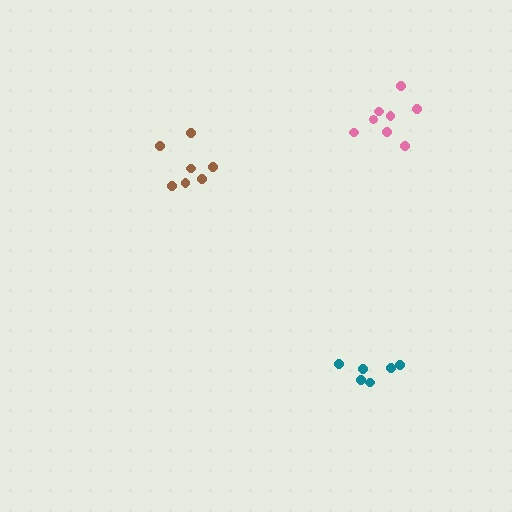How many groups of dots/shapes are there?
There are 3 groups.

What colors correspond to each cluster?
The clusters are colored: teal, brown, pink.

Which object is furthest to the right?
The pink cluster is rightmost.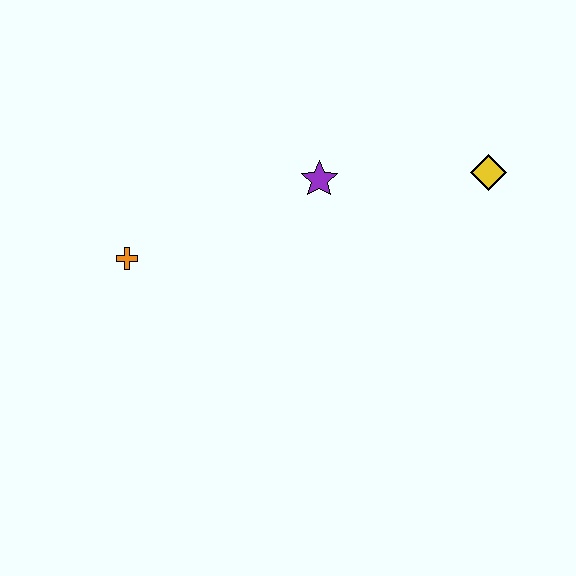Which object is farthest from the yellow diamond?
The orange cross is farthest from the yellow diamond.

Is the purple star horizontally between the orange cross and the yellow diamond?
Yes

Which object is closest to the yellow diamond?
The purple star is closest to the yellow diamond.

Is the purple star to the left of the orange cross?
No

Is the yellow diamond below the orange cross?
No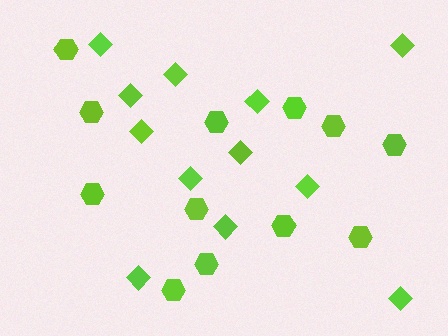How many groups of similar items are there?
There are 2 groups: one group of diamonds (12) and one group of hexagons (12).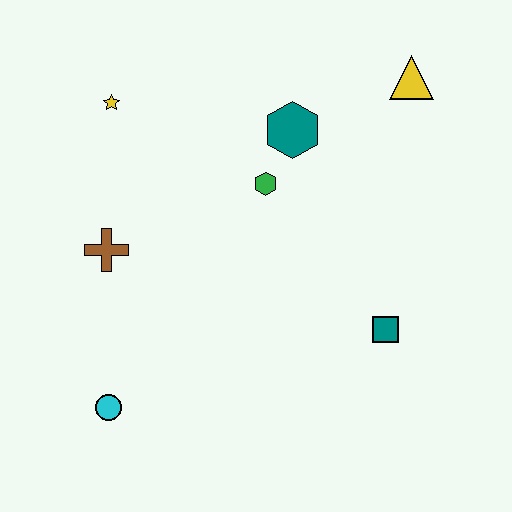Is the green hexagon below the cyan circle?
No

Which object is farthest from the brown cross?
The yellow triangle is farthest from the brown cross.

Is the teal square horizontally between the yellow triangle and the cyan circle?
Yes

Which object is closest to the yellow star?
The brown cross is closest to the yellow star.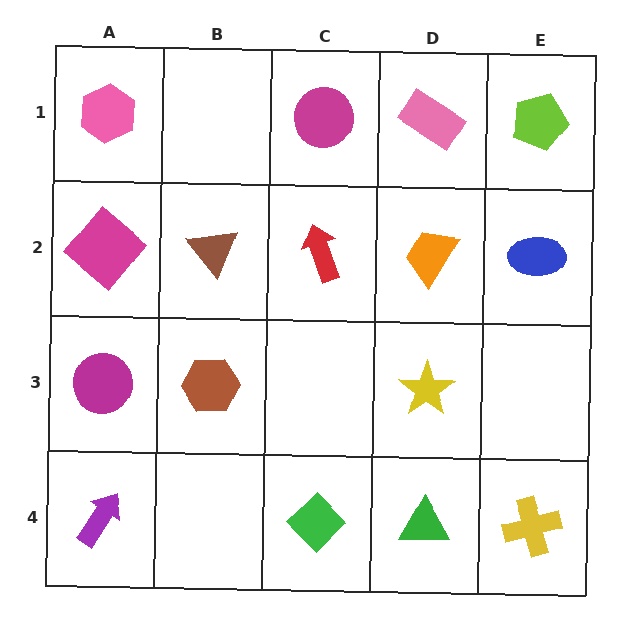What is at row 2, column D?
An orange trapezoid.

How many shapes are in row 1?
4 shapes.